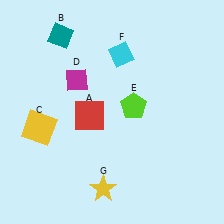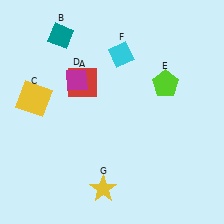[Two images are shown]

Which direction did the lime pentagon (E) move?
The lime pentagon (E) moved right.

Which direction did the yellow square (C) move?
The yellow square (C) moved up.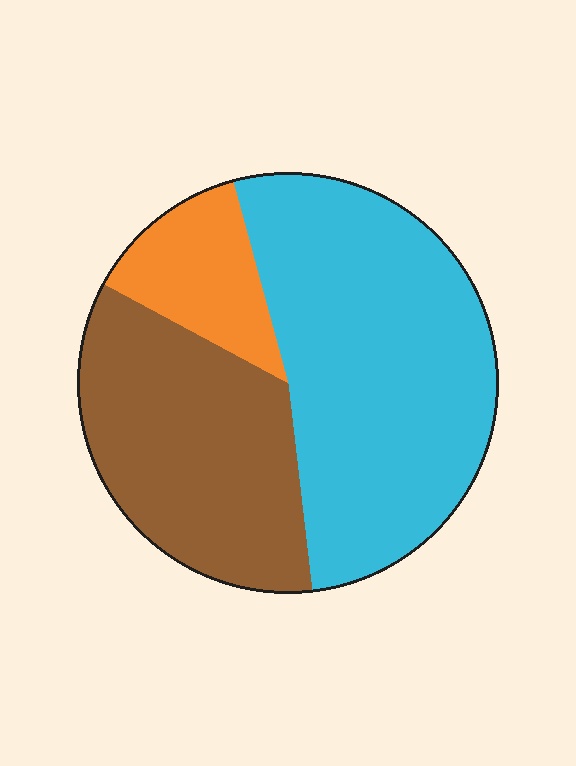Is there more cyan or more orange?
Cyan.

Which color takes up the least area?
Orange, at roughly 15%.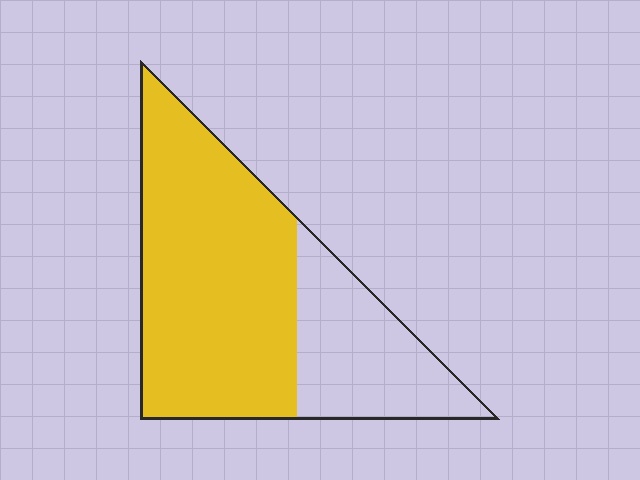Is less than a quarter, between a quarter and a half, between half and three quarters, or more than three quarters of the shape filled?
Between half and three quarters.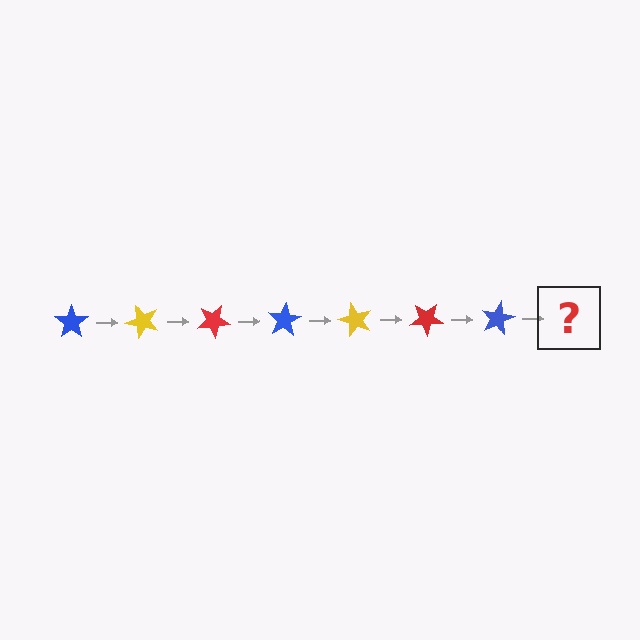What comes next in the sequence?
The next element should be a yellow star, rotated 350 degrees from the start.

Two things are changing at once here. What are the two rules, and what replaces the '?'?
The two rules are that it rotates 50 degrees each step and the color cycles through blue, yellow, and red. The '?' should be a yellow star, rotated 350 degrees from the start.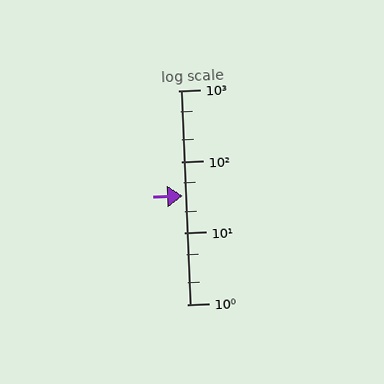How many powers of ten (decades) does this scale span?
The scale spans 3 decades, from 1 to 1000.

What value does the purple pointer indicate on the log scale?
The pointer indicates approximately 33.